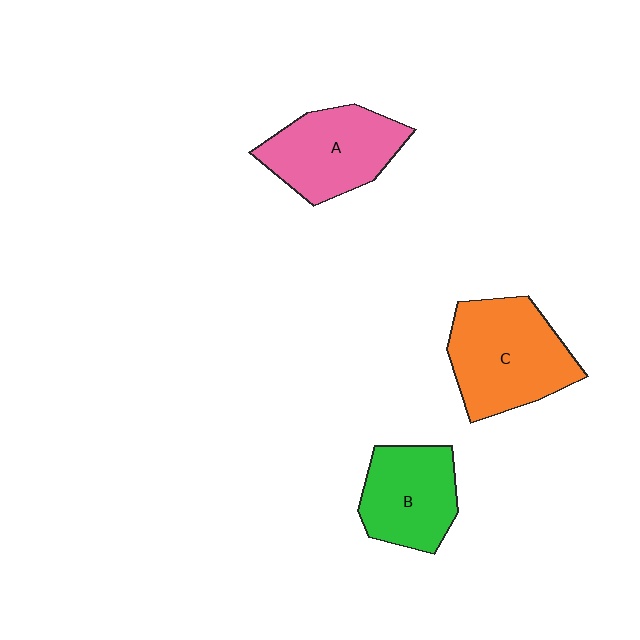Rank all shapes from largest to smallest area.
From largest to smallest: C (orange), A (pink), B (green).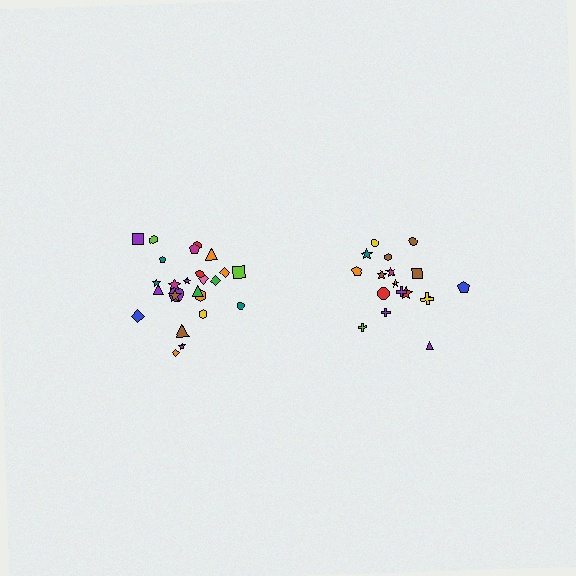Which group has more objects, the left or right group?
The left group.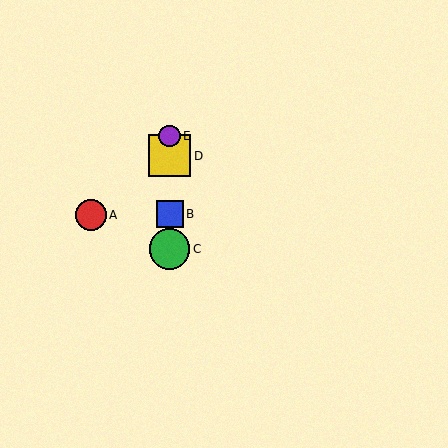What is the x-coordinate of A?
Object A is at x≈91.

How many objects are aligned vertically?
4 objects (B, C, D, E) are aligned vertically.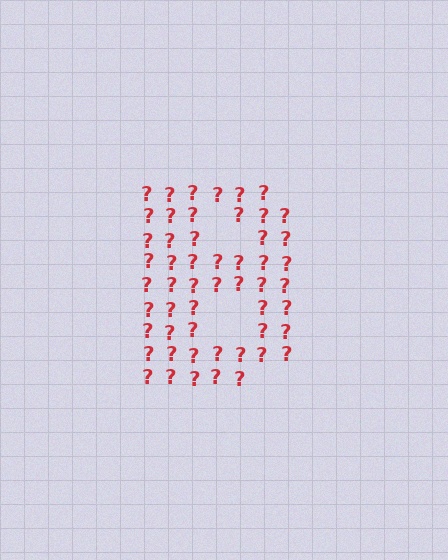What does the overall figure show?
The overall figure shows the letter B.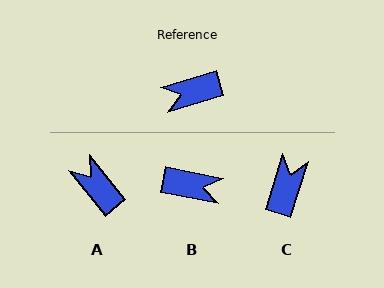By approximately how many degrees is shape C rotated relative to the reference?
Approximately 125 degrees clockwise.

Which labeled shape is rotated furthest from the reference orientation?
B, about 152 degrees away.